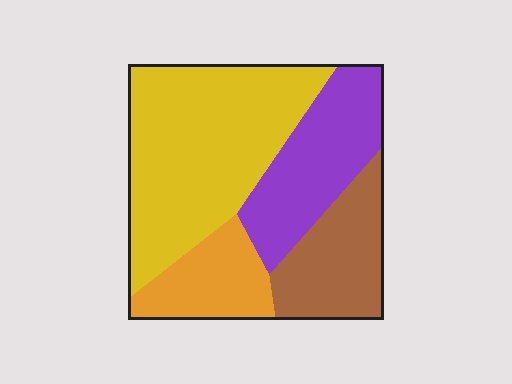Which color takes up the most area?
Yellow, at roughly 45%.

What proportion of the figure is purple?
Purple covers around 25% of the figure.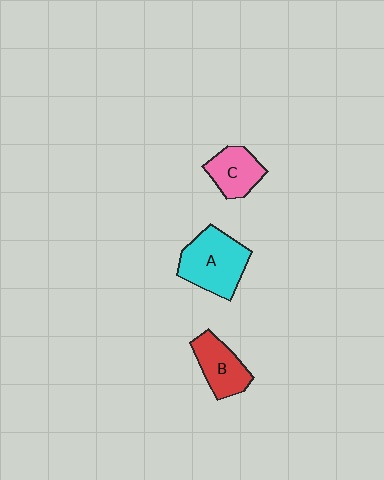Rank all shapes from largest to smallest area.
From largest to smallest: A (cyan), B (red), C (pink).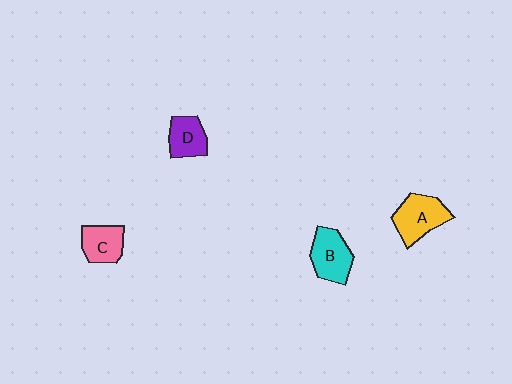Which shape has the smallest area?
Shape D (purple).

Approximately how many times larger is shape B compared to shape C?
Approximately 1.2 times.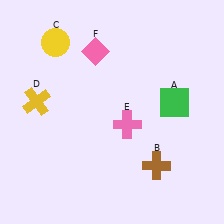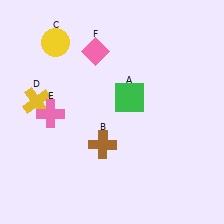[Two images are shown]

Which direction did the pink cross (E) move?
The pink cross (E) moved left.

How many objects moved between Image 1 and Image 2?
3 objects moved between the two images.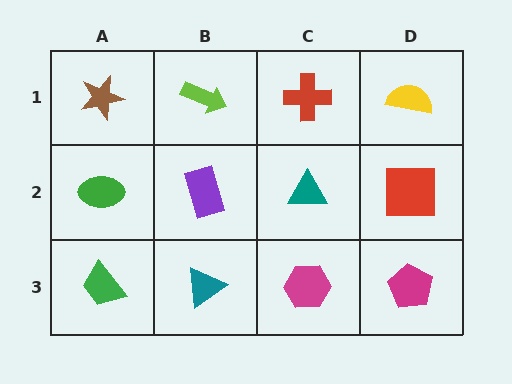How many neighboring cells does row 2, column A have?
3.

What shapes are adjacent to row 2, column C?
A red cross (row 1, column C), a magenta hexagon (row 3, column C), a purple rectangle (row 2, column B), a red square (row 2, column D).